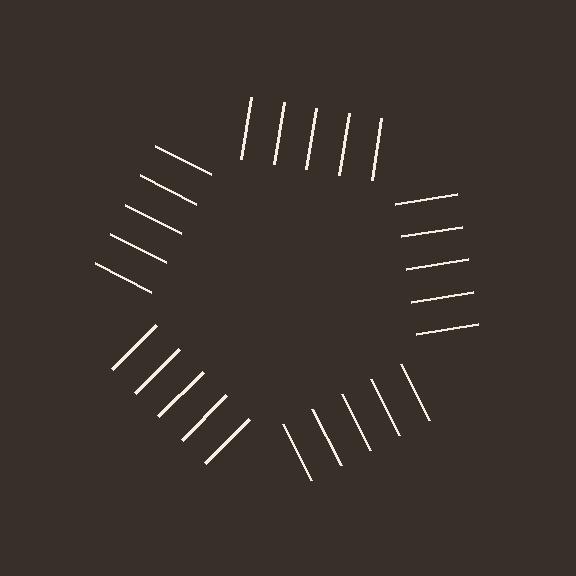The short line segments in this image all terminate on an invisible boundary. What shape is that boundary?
An illusory pentagon — the line segments terminate on its edges but no continuous stroke is drawn.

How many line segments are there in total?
25 — 5 along each of the 5 edges.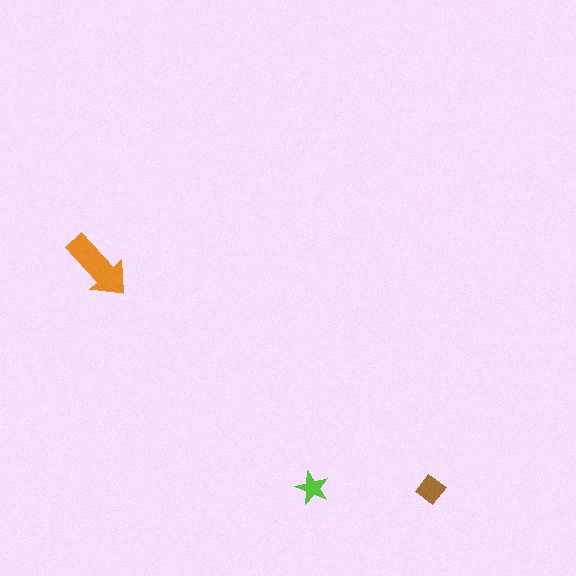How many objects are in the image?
There are 3 objects in the image.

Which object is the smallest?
The lime star.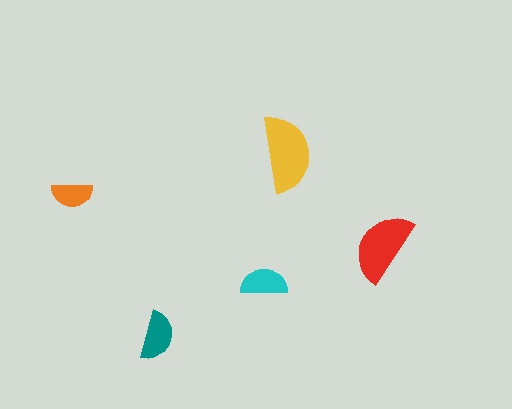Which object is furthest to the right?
The red semicircle is rightmost.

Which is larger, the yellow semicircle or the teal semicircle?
The yellow one.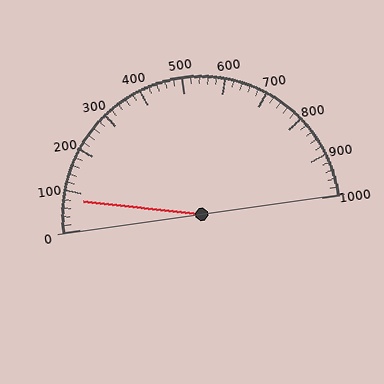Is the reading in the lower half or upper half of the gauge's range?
The reading is in the lower half of the range (0 to 1000).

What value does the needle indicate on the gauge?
The needle indicates approximately 80.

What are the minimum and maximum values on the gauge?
The gauge ranges from 0 to 1000.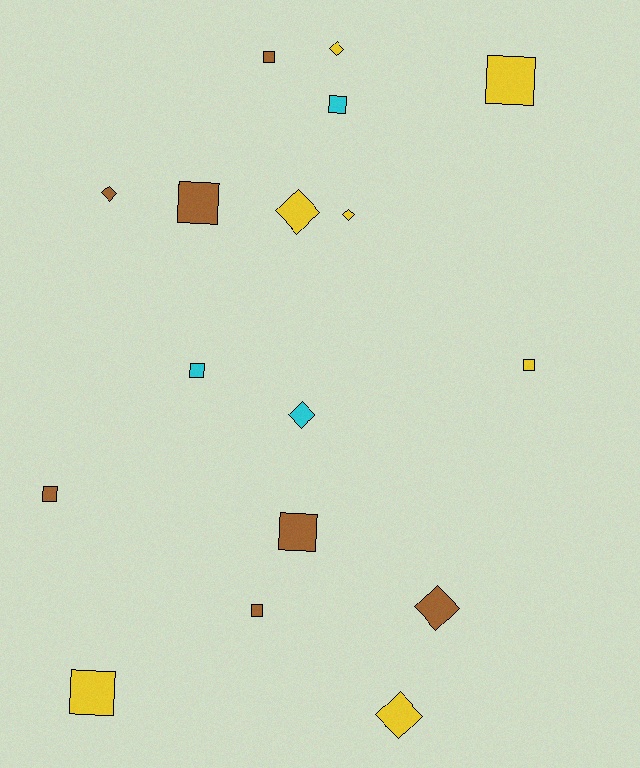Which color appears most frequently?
Brown, with 7 objects.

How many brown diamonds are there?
There are 2 brown diamonds.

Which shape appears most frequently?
Square, with 10 objects.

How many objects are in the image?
There are 17 objects.